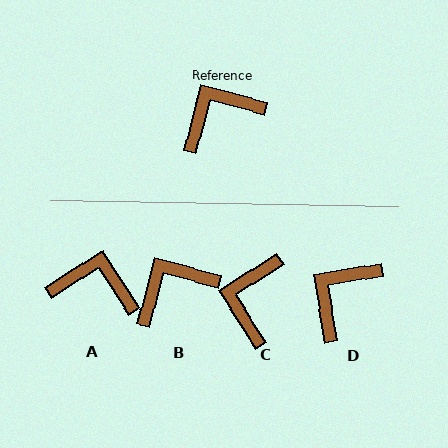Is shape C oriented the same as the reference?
No, it is off by about 47 degrees.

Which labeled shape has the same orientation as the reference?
B.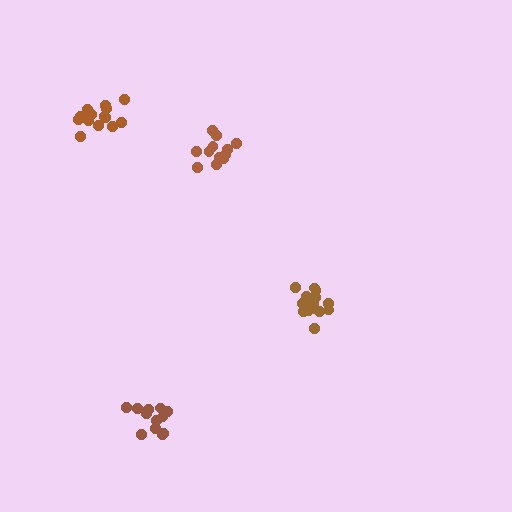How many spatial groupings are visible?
There are 4 spatial groupings.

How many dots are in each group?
Group 1: 12 dots, Group 2: 12 dots, Group 3: 17 dots, Group 4: 15 dots (56 total).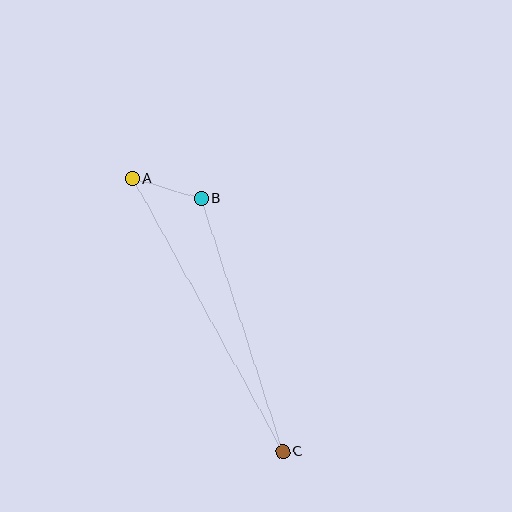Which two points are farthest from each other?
Points A and C are farthest from each other.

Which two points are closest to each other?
Points A and B are closest to each other.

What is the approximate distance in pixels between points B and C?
The distance between B and C is approximately 266 pixels.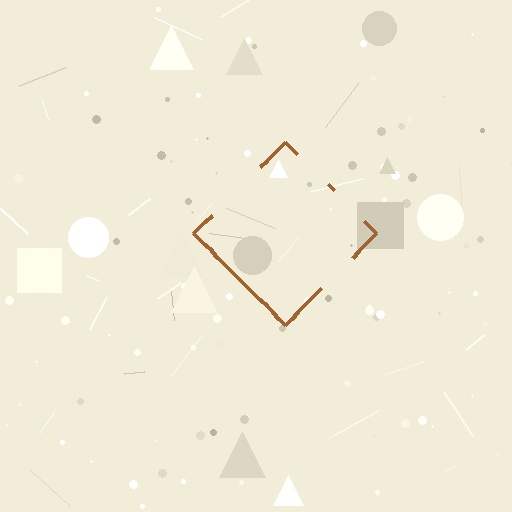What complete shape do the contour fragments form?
The contour fragments form a diamond.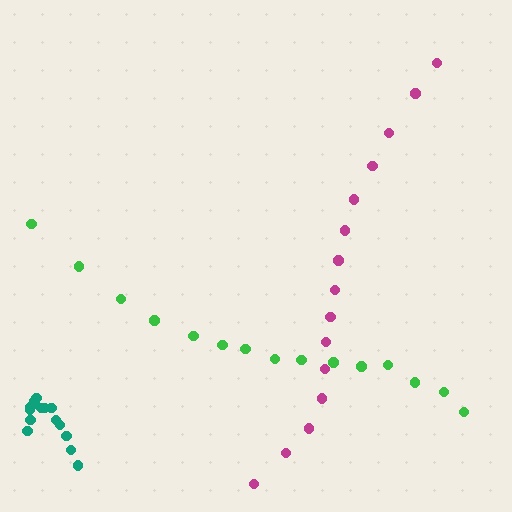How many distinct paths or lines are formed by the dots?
There are 3 distinct paths.